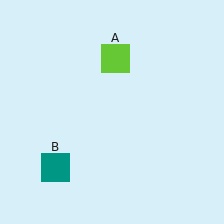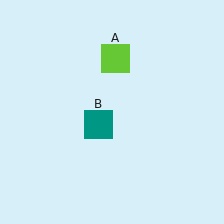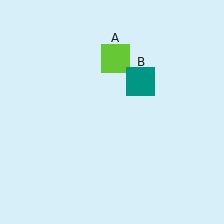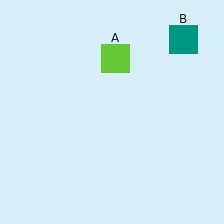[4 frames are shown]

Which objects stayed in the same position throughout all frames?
Lime square (object A) remained stationary.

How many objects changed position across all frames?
1 object changed position: teal square (object B).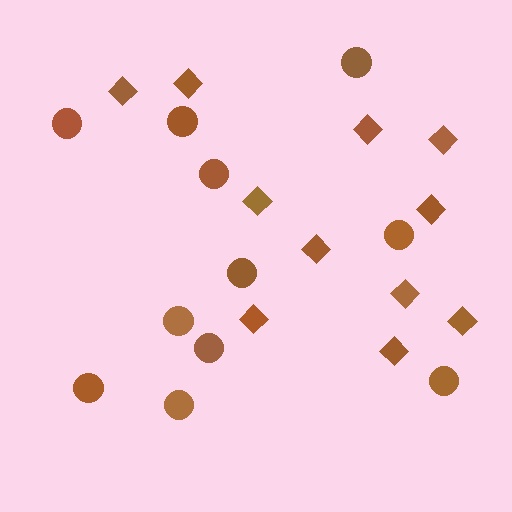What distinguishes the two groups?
There are 2 groups: one group of diamonds (11) and one group of circles (11).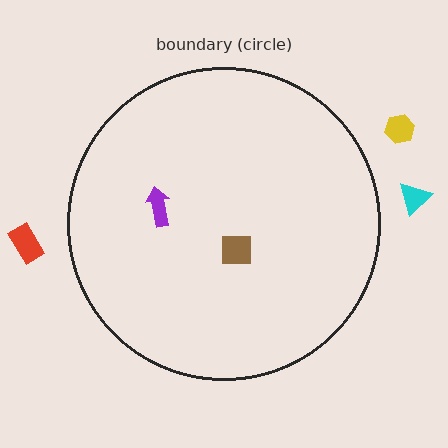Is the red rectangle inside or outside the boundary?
Outside.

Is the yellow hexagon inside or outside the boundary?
Outside.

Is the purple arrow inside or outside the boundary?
Inside.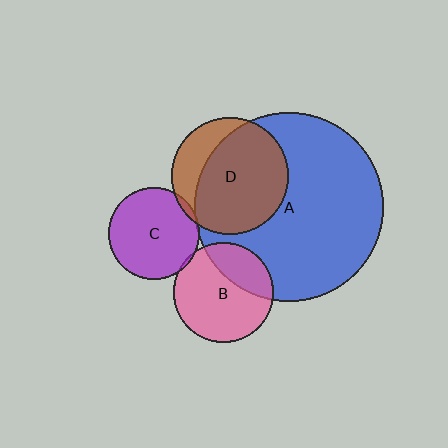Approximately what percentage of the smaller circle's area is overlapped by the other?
Approximately 75%.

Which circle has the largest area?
Circle A (blue).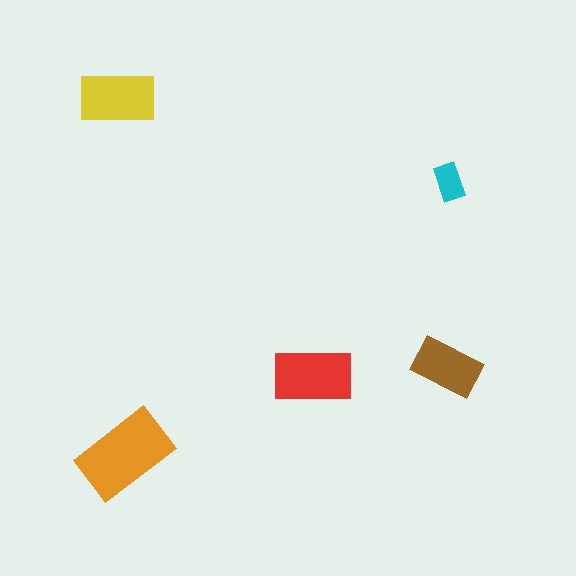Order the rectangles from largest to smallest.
the orange one, the red one, the yellow one, the brown one, the cyan one.